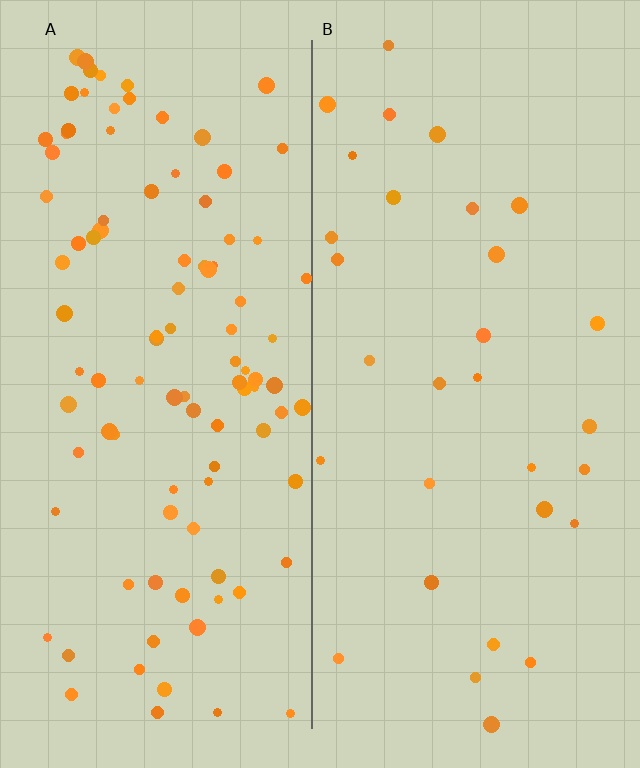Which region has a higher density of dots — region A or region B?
A (the left).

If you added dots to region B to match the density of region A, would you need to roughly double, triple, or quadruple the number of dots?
Approximately triple.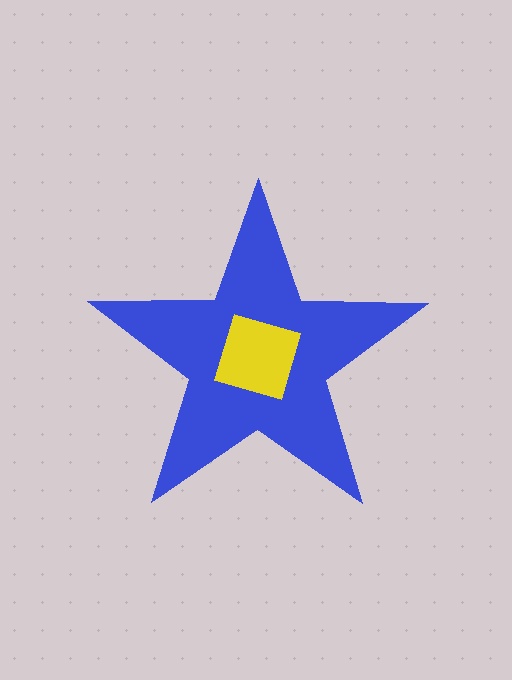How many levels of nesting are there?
2.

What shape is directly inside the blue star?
The yellow square.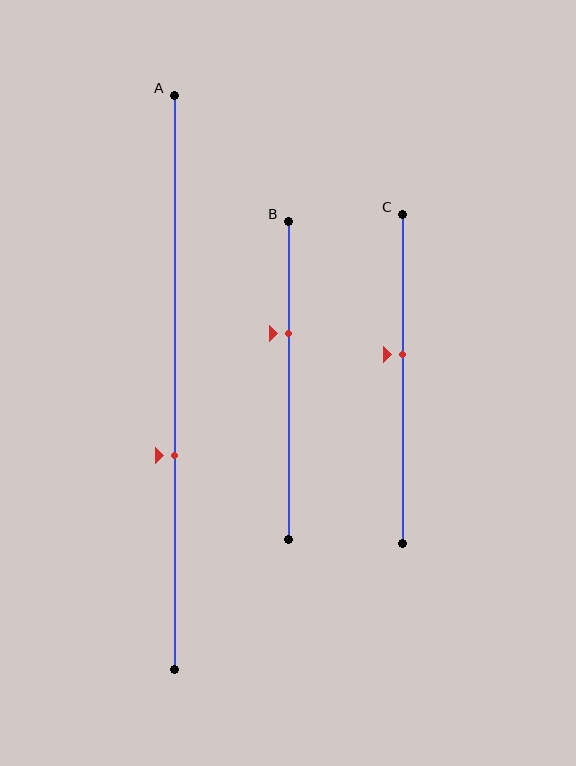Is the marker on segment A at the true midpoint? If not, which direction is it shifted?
No, the marker on segment A is shifted downward by about 13% of the segment length.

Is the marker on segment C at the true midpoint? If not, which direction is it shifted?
No, the marker on segment C is shifted upward by about 7% of the segment length.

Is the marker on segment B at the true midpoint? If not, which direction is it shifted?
No, the marker on segment B is shifted upward by about 15% of the segment length.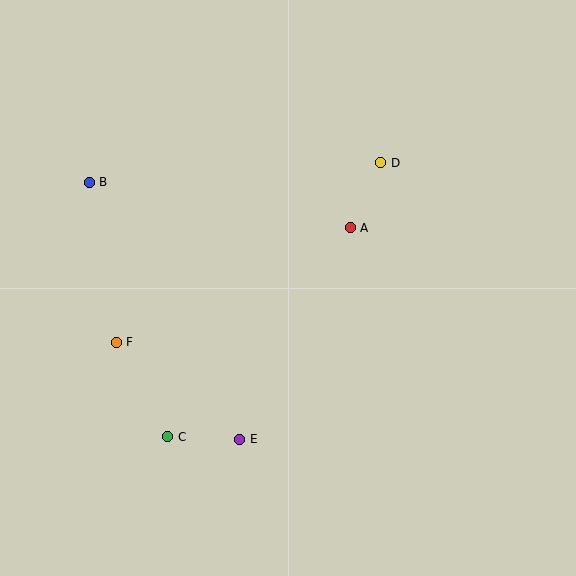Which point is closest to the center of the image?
Point A at (350, 228) is closest to the center.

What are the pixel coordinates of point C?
Point C is at (168, 437).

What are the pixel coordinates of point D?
Point D is at (381, 163).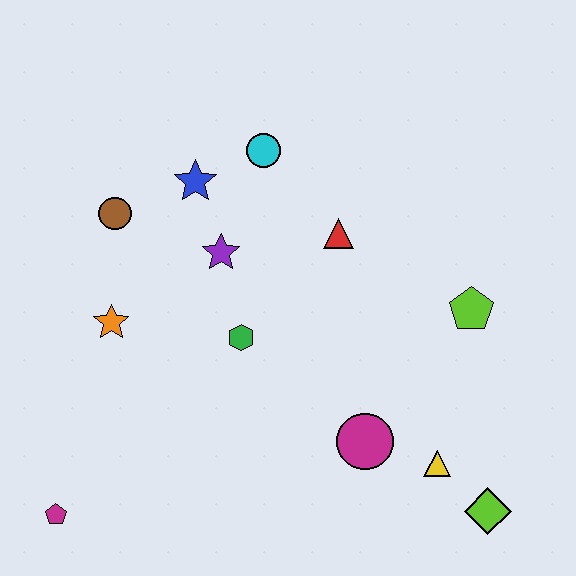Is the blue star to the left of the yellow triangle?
Yes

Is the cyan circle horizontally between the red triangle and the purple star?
Yes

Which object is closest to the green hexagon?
The purple star is closest to the green hexagon.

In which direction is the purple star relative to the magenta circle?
The purple star is above the magenta circle.